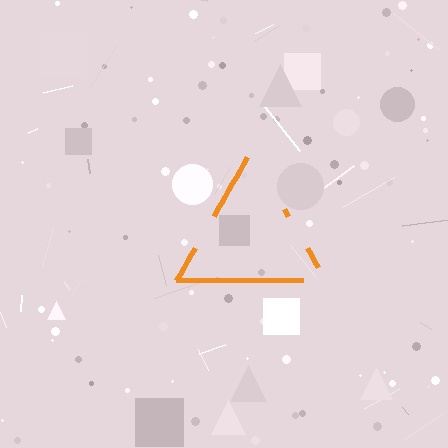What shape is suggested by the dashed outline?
The dashed outline suggests a triangle.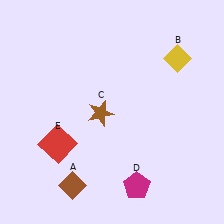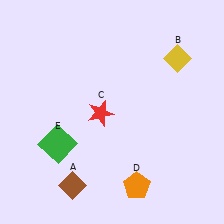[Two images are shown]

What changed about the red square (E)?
In Image 1, E is red. In Image 2, it changed to green.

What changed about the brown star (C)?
In Image 1, C is brown. In Image 2, it changed to red.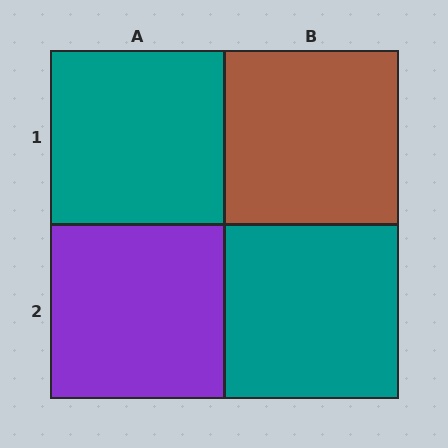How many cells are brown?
1 cell is brown.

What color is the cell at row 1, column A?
Teal.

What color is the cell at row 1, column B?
Brown.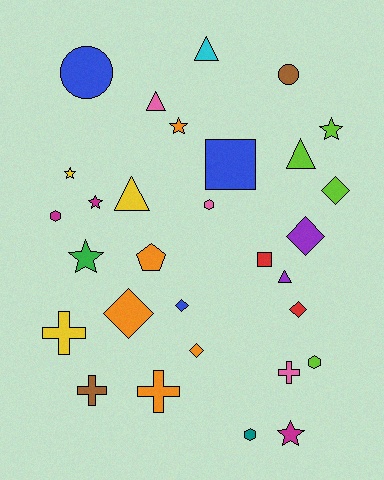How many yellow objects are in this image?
There are 3 yellow objects.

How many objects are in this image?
There are 30 objects.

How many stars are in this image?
There are 6 stars.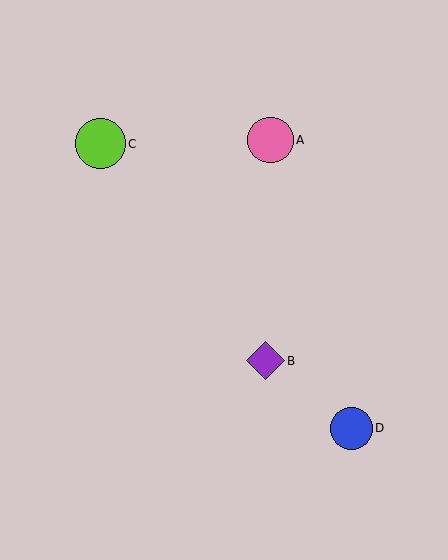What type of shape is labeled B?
Shape B is a purple diamond.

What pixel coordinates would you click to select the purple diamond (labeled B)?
Click at (265, 361) to select the purple diamond B.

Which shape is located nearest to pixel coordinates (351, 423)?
The blue circle (labeled D) at (351, 429) is nearest to that location.